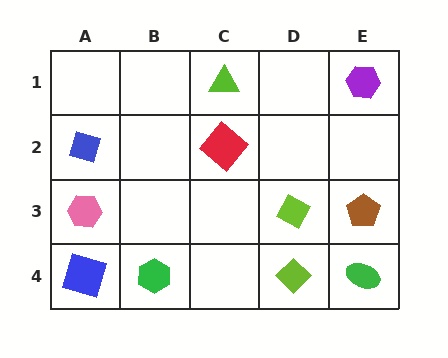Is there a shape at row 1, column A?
No, that cell is empty.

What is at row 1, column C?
A lime triangle.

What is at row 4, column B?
A green hexagon.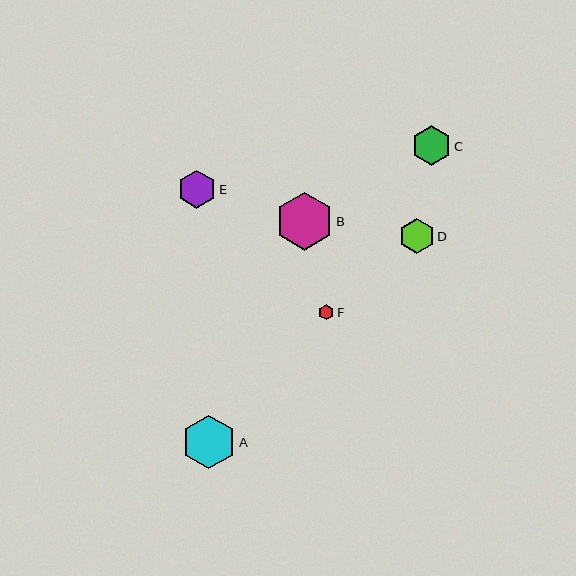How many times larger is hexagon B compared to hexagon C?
Hexagon B is approximately 1.5 times the size of hexagon C.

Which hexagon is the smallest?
Hexagon F is the smallest with a size of approximately 15 pixels.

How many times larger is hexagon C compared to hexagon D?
Hexagon C is approximately 1.1 times the size of hexagon D.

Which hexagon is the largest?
Hexagon B is the largest with a size of approximately 58 pixels.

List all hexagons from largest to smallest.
From largest to smallest: B, A, C, E, D, F.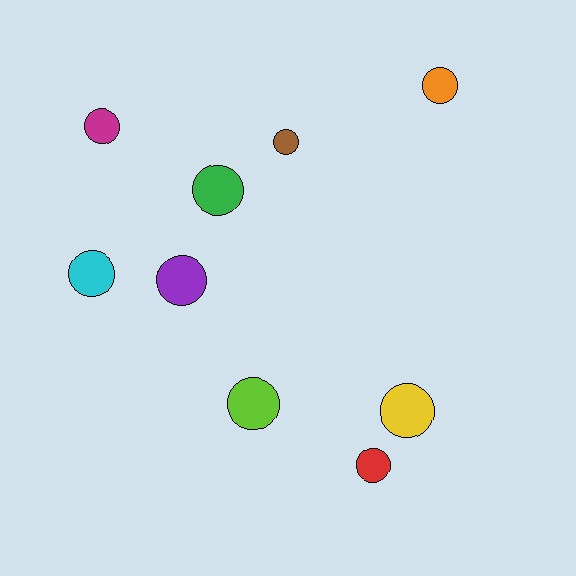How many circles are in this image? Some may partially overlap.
There are 9 circles.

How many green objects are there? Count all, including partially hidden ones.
There is 1 green object.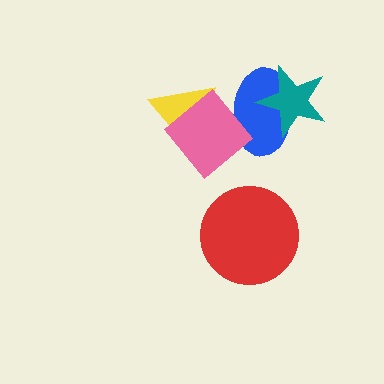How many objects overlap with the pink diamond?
2 objects overlap with the pink diamond.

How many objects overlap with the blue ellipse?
2 objects overlap with the blue ellipse.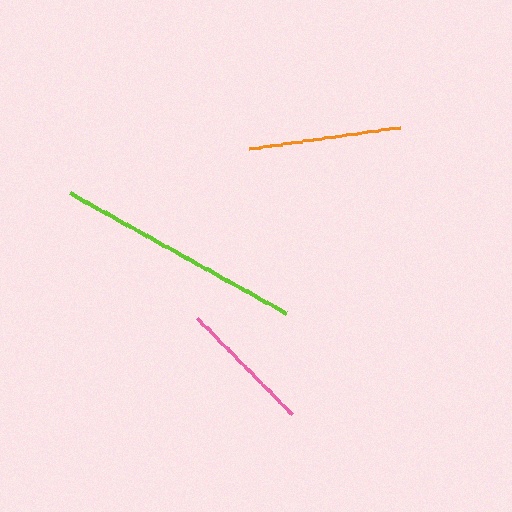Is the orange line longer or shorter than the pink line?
The orange line is longer than the pink line.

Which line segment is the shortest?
The pink line is the shortest at approximately 135 pixels.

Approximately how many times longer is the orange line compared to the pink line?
The orange line is approximately 1.1 times the length of the pink line.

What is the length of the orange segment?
The orange segment is approximately 152 pixels long.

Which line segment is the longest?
The lime line is the longest at approximately 247 pixels.